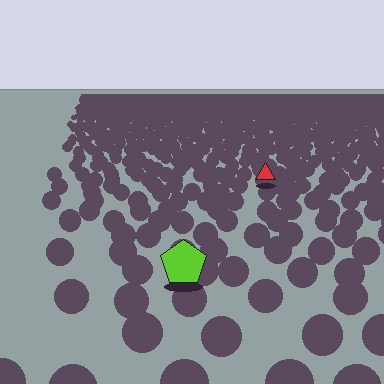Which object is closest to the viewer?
The lime pentagon is closest. The texture marks near it are larger and more spread out.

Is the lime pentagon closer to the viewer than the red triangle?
Yes. The lime pentagon is closer — you can tell from the texture gradient: the ground texture is coarser near it.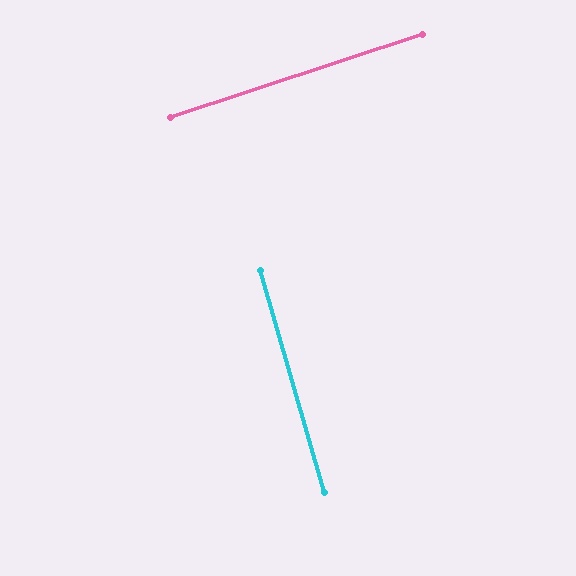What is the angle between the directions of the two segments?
Approximately 88 degrees.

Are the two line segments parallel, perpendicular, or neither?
Perpendicular — they meet at approximately 88°.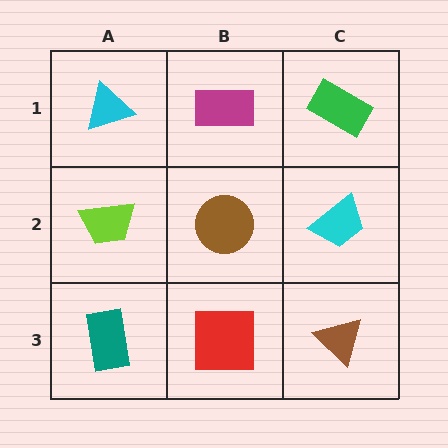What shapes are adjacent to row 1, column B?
A brown circle (row 2, column B), a cyan triangle (row 1, column A), a green rectangle (row 1, column C).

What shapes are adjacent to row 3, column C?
A cyan trapezoid (row 2, column C), a red square (row 3, column B).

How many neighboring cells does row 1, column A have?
2.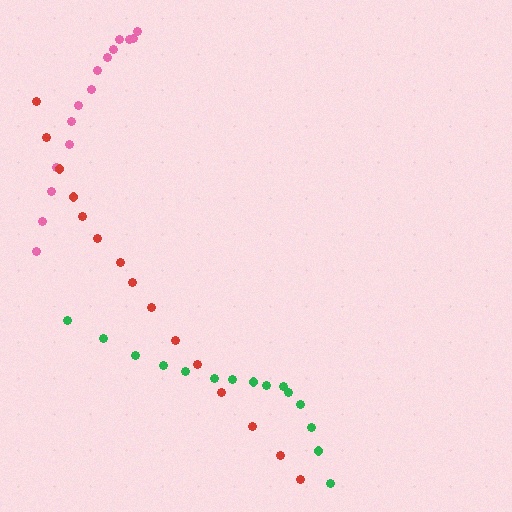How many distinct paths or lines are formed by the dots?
There are 3 distinct paths.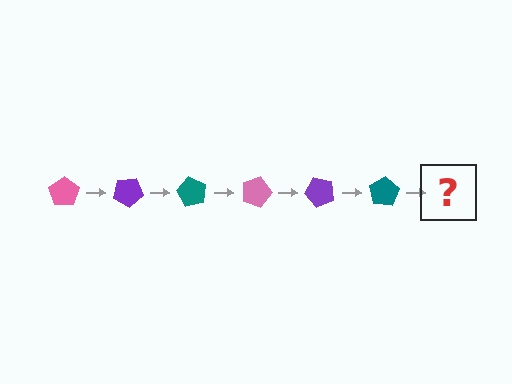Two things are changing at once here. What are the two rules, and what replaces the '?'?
The two rules are that it rotates 30 degrees each step and the color cycles through pink, purple, and teal. The '?' should be a pink pentagon, rotated 180 degrees from the start.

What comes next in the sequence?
The next element should be a pink pentagon, rotated 180 degrees from the start.